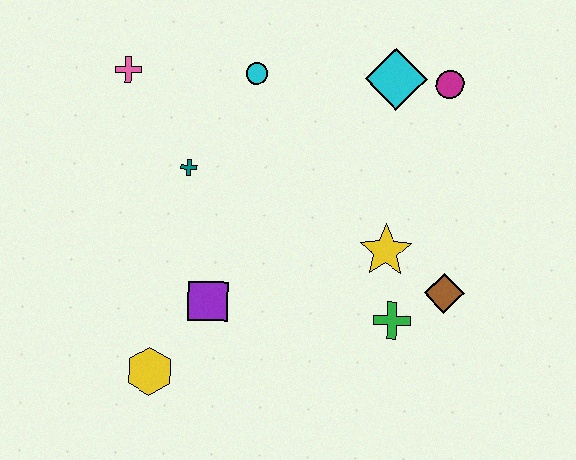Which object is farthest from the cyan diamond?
The yellow hexagon is farthest from the cyan diamond.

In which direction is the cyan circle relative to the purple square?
The cyan circle is above the purple square.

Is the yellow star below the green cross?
No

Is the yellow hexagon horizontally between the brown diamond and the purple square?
No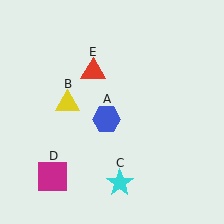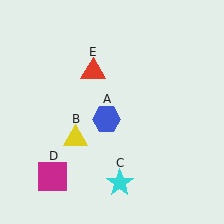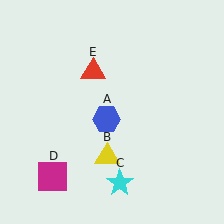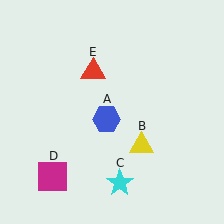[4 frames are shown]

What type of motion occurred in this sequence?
The yellow triangle (object B) rotated counterclockwise around the center of the scene.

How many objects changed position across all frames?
1 object changed position: yellow triangle (object B).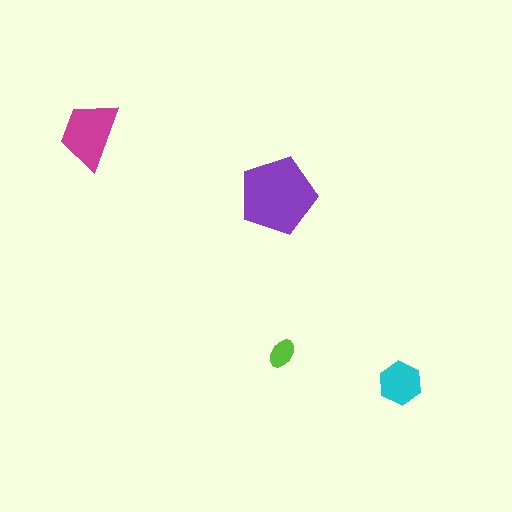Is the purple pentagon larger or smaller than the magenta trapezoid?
Larger.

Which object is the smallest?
The lime ellipse.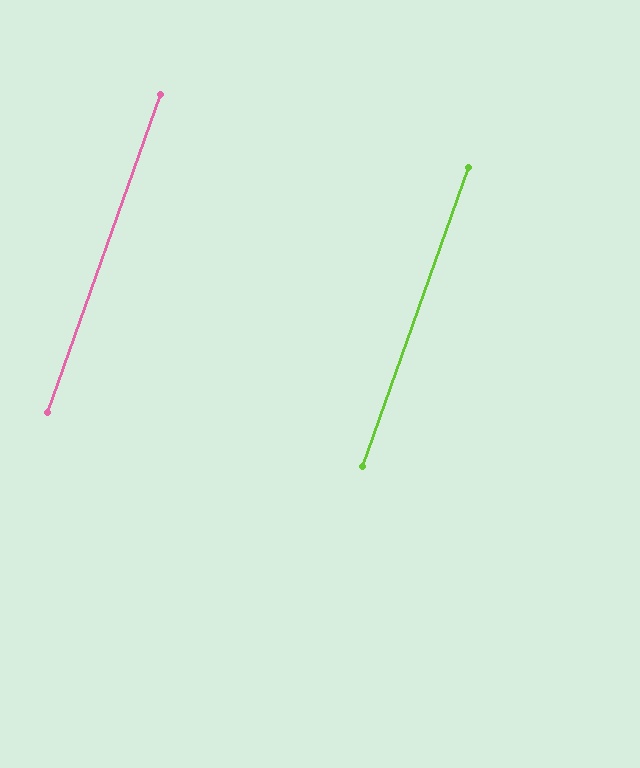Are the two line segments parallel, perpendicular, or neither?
Parallel — their directions differ by only 0.0°.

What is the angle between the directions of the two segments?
Approximately 0 degrees.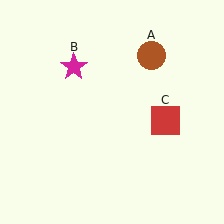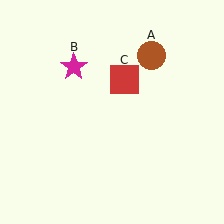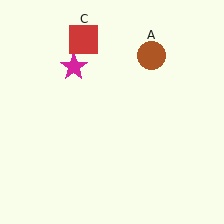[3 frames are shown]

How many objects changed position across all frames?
1 object changed position: red square (object C).